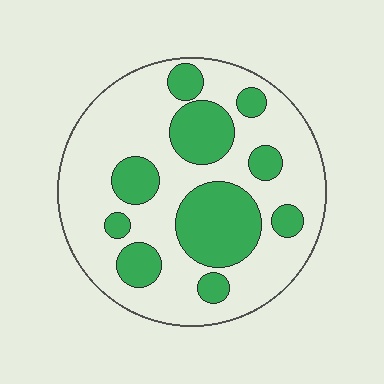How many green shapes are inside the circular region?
10.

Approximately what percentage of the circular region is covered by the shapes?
Approximately 30%.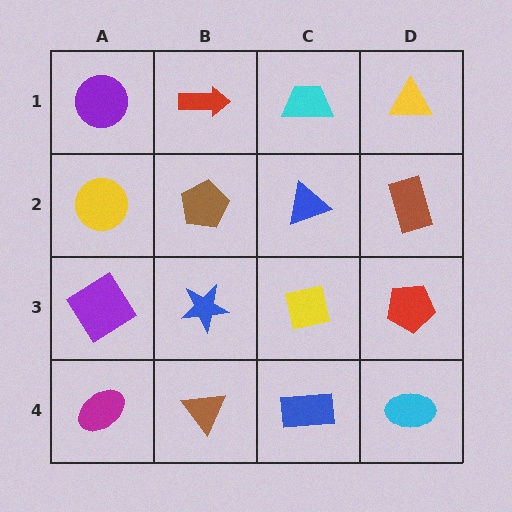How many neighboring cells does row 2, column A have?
3.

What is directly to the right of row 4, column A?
A brown triangle.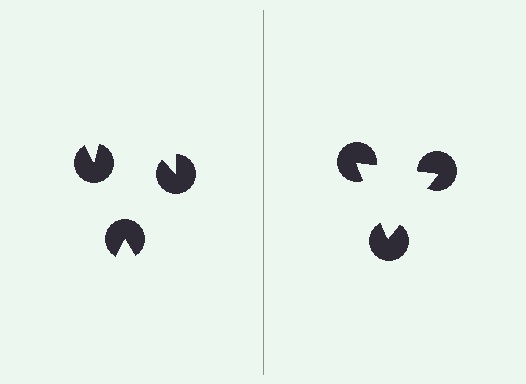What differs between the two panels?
The pac-man discs are positioned identically on both sides; only the wedge orientations differ. On the right they align to a triangle; on the left they are misaligned.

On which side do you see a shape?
An illusory triangle appears on the right side. On the left side the wedge cuts are rotated, so no coherent shape forms.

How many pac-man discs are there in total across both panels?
6 — 3 on each side.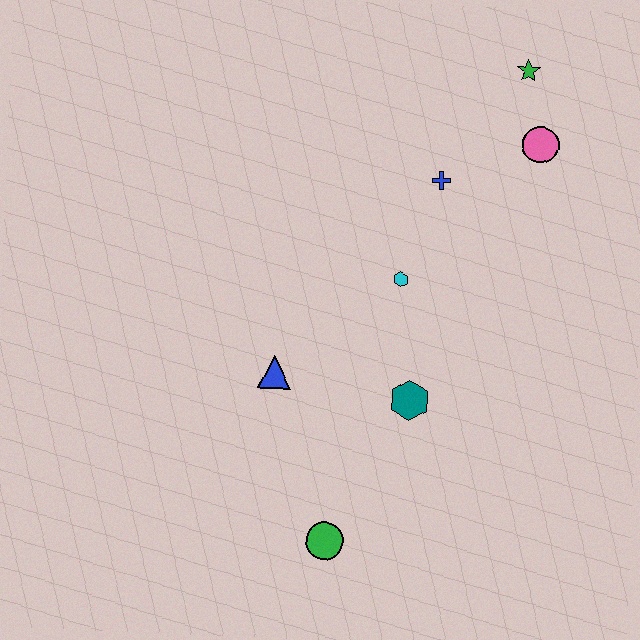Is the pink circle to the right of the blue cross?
Yes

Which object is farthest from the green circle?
The green star is farthest from the green circle.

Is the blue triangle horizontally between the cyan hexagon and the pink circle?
No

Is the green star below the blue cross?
No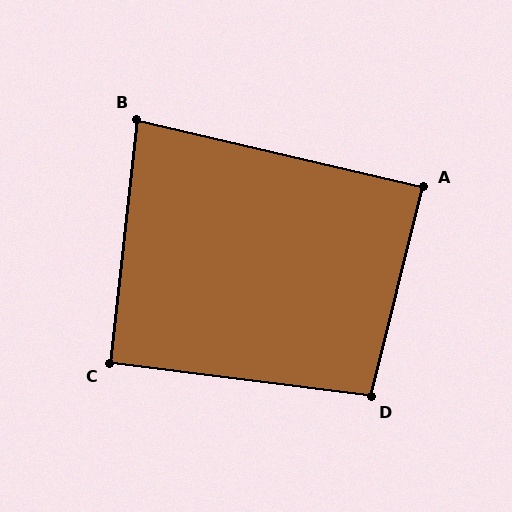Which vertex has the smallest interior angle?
B, at approximately 83 degrees.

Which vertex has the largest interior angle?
D, at approximately 97 degrees.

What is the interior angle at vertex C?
Approximately 91 degrees (approximately right).